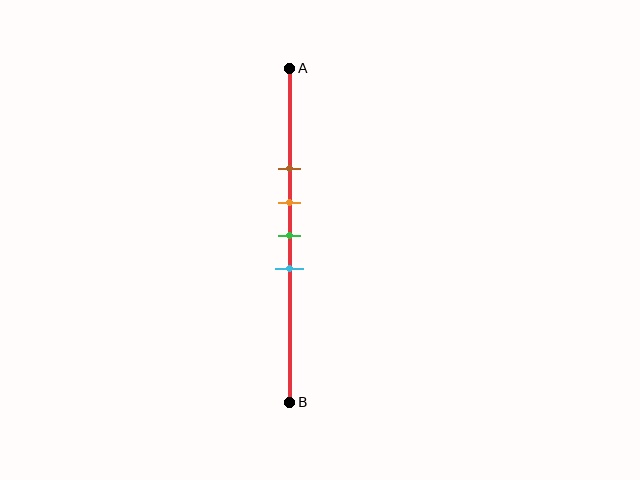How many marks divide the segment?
There are 4 marks dividing the segment.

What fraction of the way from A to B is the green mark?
The green mark is approximately 50% (0.5) of the way from A to B.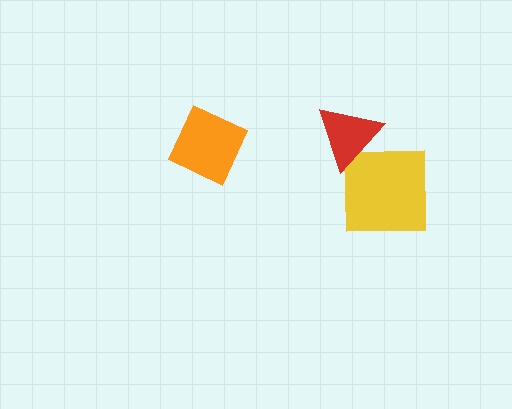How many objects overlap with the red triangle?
1 object overlaps with the red triangle.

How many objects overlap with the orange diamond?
0 objects overlap with the orange diamond.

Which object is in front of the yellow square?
The red triangle is in front of the yellow square.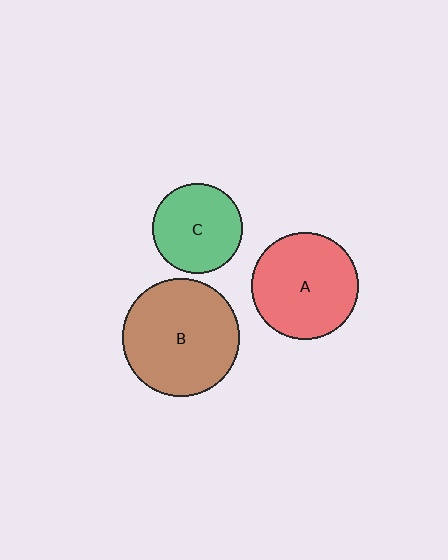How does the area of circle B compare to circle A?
Approximately 1.2 times.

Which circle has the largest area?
Circle B (brown).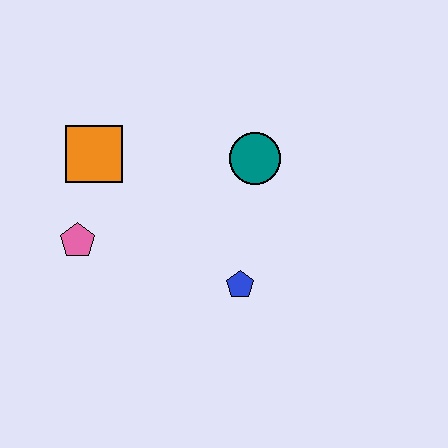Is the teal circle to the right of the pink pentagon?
Yes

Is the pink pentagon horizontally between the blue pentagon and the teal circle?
No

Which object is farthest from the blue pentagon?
The orange square is farthest from the blue pentagon.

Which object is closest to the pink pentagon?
The orange square is closest to the pink pentagon.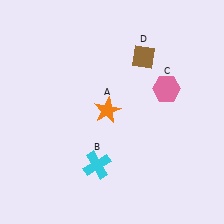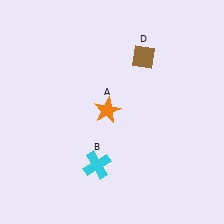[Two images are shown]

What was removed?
The pink hexagon (C) was removed in Image 2.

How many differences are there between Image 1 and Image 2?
There is 1 difference between the two images.